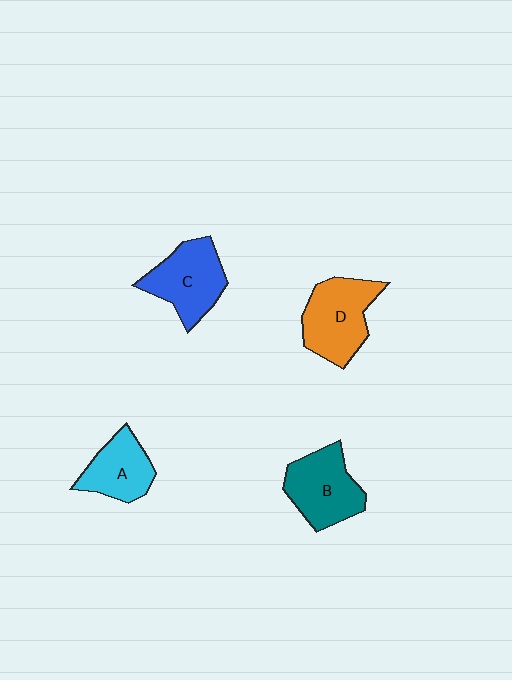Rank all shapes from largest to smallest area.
From largest to smallest: D (orange), C (blue), B (teal), A (cyan).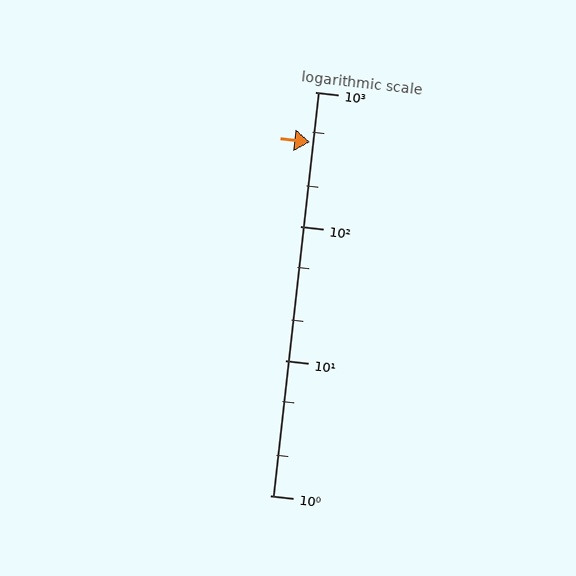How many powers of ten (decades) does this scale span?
The scale spans 3 decades, from 1 to 1000.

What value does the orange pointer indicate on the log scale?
The pointer indicates approximately 420.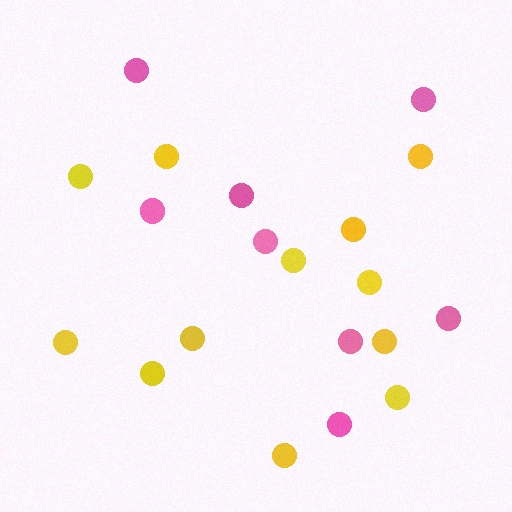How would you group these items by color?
There are 2 groups: one group of yellow circles (12) and one group of pink circles (8).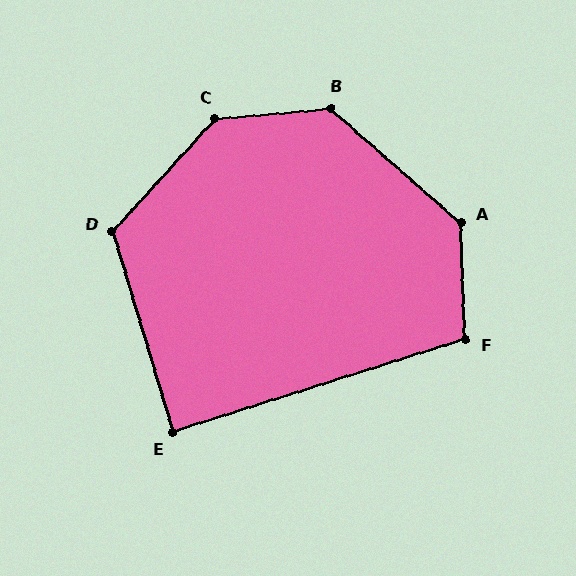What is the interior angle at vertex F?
Approximately 105 degrees (obtuse).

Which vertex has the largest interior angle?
C, at approximately 137 degrees.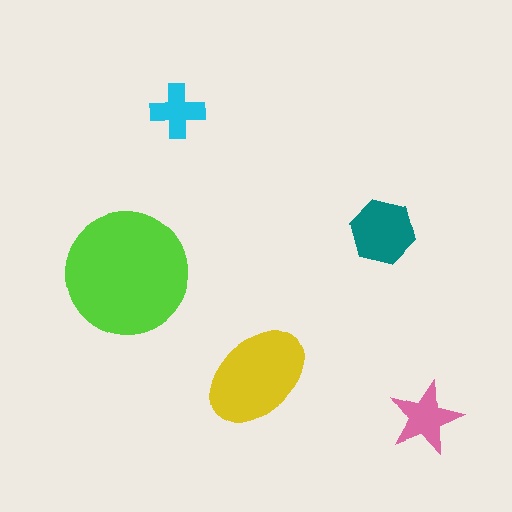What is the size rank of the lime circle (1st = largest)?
1st.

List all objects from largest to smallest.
The lime circle, the yellow ellipse, the teal hexagon, the pink star, the cyan cross.